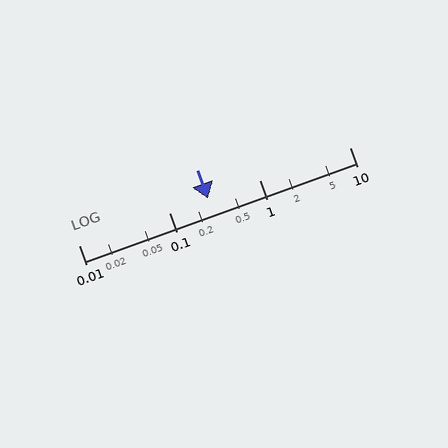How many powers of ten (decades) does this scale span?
The scale spans 3 decades, from 0.01 to 10.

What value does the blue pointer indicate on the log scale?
The pointer indicates approximately 0.27.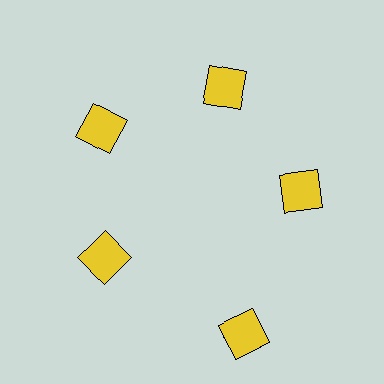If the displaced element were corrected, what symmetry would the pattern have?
It would have 5-fold rotational symmetry — the pattern would map onto itself every 72 degrees.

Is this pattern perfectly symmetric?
No. The 5 yellow squares are arranged in a ring, but one element near the 5 o'clock position is pushed outward from the center, breaking the 5-fold rotational symmetry.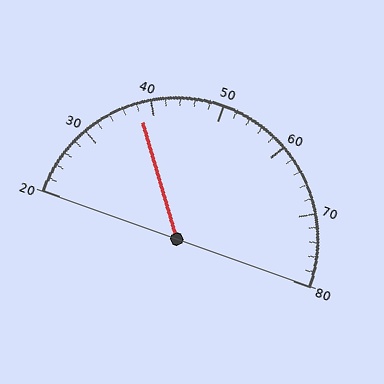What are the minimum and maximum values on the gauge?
The gauge ranges from 20 to 80.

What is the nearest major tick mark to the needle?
The nearest major tick mark is 40.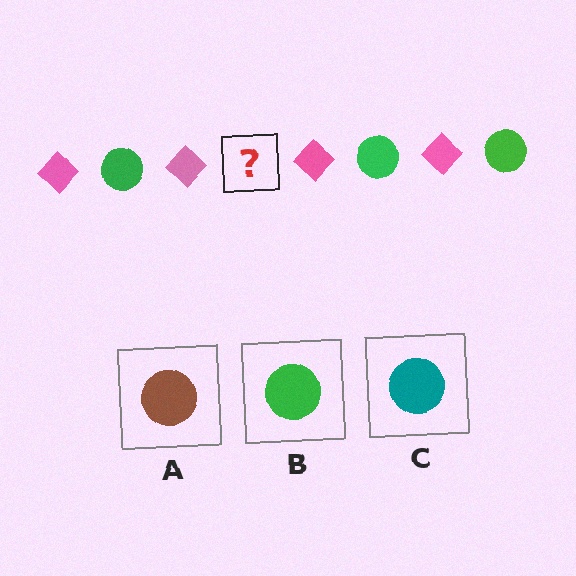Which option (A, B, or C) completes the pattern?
B.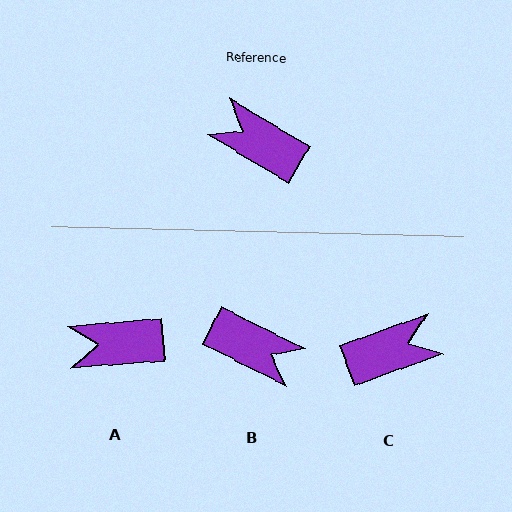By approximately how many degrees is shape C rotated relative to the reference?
Approximately 129 degrees clockwise.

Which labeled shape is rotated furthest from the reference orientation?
B, about 175 degrees away.